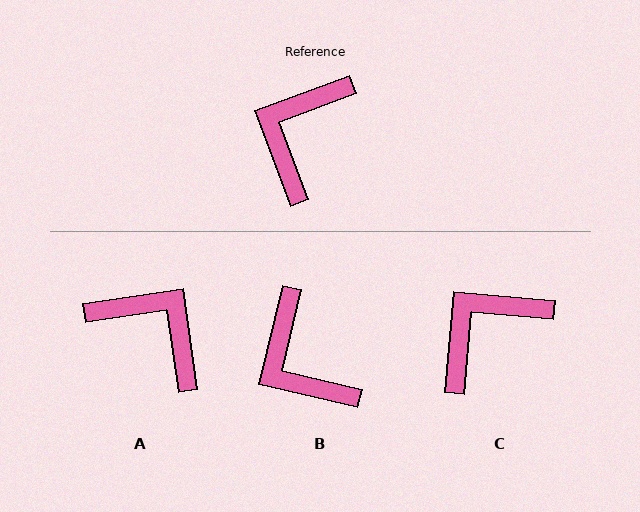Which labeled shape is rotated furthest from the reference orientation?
A, about 102 degrees away.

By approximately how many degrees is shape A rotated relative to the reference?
Approximately 102 degrees clockwise.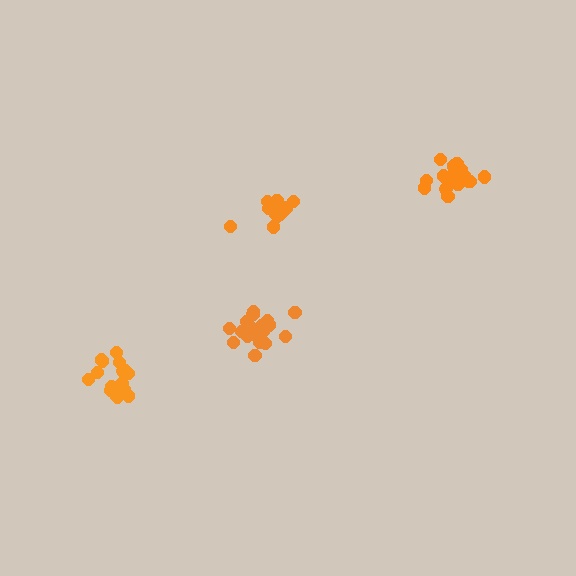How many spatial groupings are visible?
There are 4 spatial groupings.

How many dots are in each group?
Group 1: 19 dots, Group 2: 18 dots, Group 3: 20 dots, Group 4: 14 dots (71 total).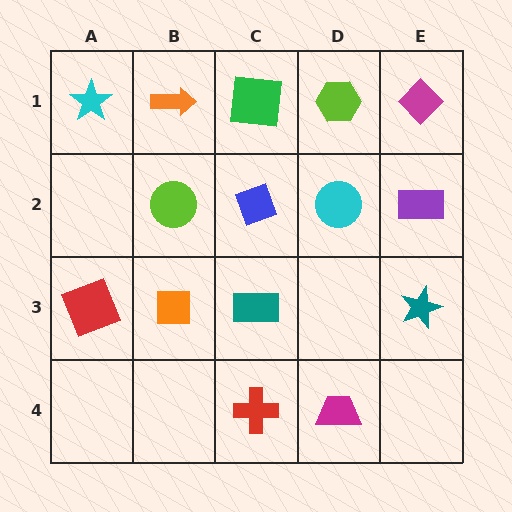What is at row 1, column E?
A magenta diamond.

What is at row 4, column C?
A red cross.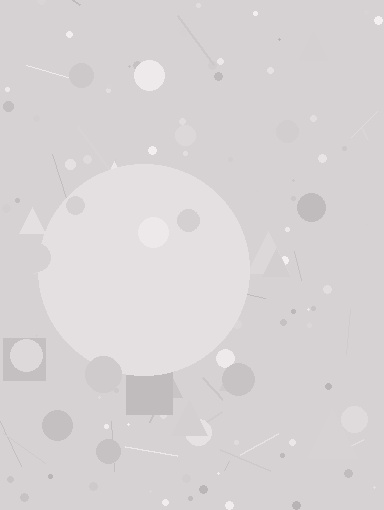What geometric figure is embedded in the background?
A circle is embedded in the background.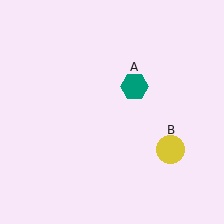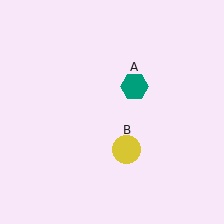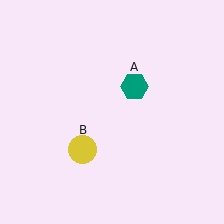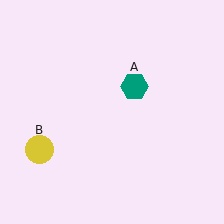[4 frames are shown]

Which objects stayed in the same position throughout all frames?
Teal hexagon (object A) remained stationary.